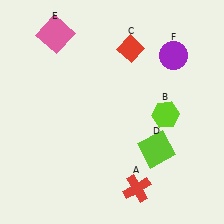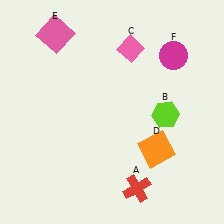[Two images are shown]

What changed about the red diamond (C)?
In Image 1, C is red. In Image 2, it changed to pink.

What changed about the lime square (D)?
In Image 1, D is lime. In Image 2, it changed to orange.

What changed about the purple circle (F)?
In Image 1, F is purple. In Image 2, it changed to magenta.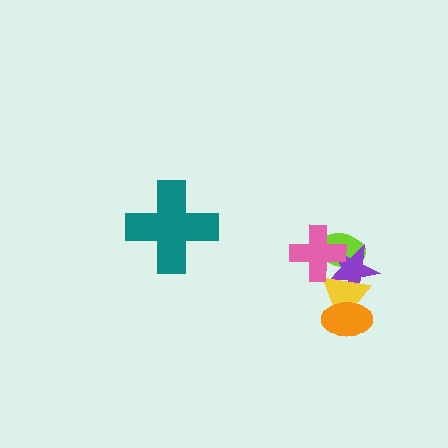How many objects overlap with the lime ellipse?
3 objects overlap with the lime ellipse.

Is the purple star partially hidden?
Yes, it is partially covered by another shape.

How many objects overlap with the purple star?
3 objects overlap with the purple star.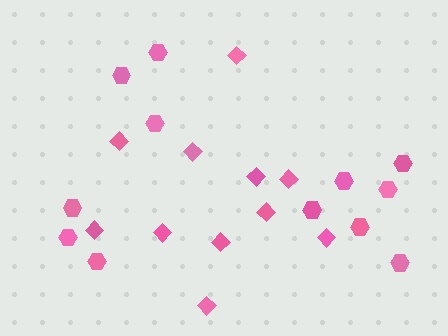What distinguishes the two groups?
There are 2 groups: one group of hexagons (12) and one group of diamonds (11).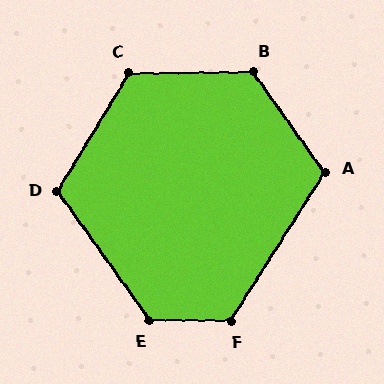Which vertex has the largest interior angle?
E, at approximately 126 degrees.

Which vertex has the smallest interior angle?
A, at approximately 112 degrees.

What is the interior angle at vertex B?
Approximately 125 degrees (obtuse).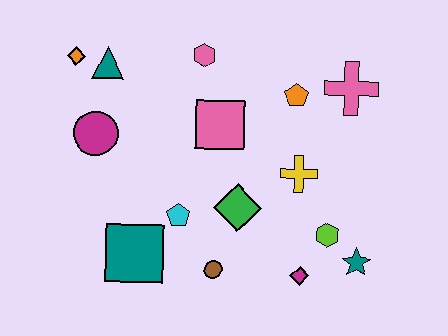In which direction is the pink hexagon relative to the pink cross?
The pink hexagon is to the left of the pink cross.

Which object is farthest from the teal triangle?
The teal star is farthest from the teal triangle.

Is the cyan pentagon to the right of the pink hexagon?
No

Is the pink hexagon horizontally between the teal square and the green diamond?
Yes